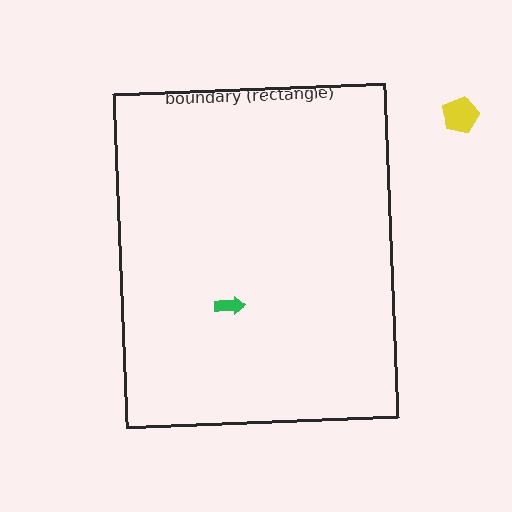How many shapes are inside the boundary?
1 inside, 1 outside.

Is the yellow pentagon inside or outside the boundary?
Outside.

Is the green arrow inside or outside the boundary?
Inside.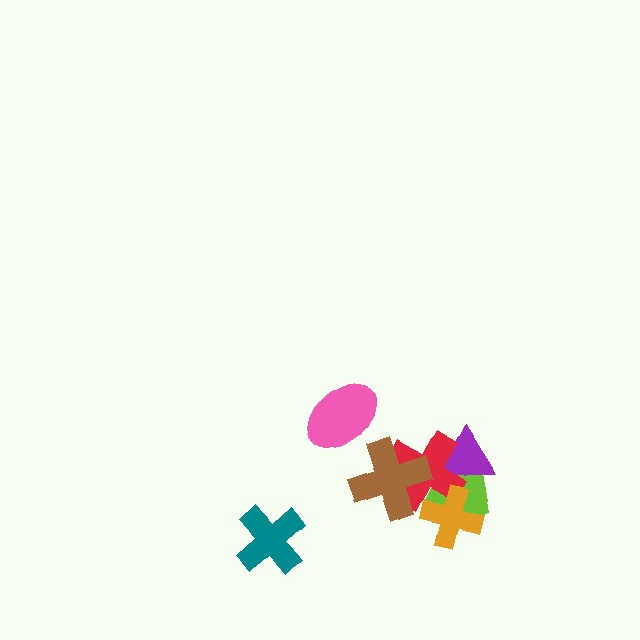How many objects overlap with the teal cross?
0 objects overlap with the teal cross.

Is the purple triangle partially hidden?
Yes, it is partially covered by another shape.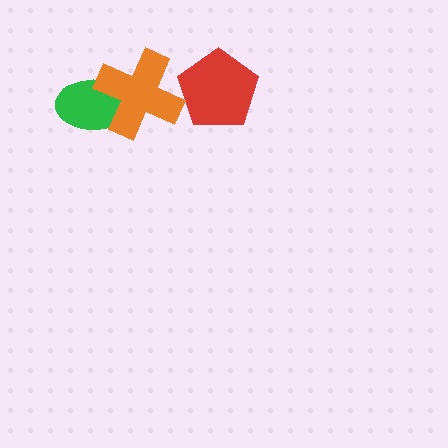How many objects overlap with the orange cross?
1 object overlaps with the orange cross.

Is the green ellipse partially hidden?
Yes, it is partially covered by another shape.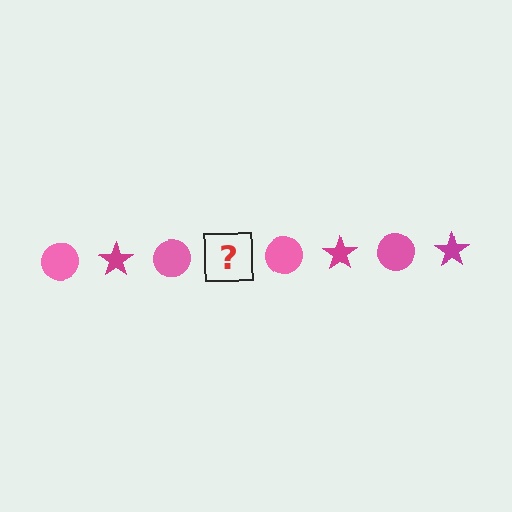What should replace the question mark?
The question mark should be replaced with a magenta star.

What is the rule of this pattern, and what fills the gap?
The rule is that the pattern alternates between pink circle and magenta star. The gap should be filled with a magenta star.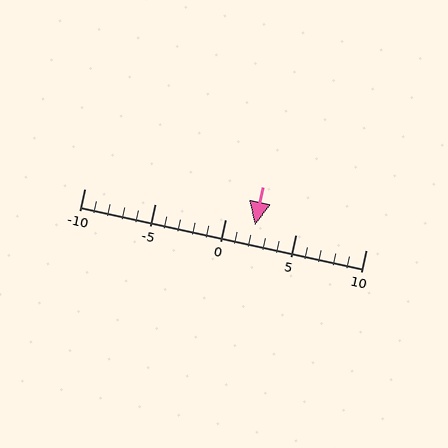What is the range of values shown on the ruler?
The ruler shows values from -10 to 10.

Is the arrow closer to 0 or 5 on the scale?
The arrow is closer to 0.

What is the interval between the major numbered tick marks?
The major tick marks are spaced 5 units apart.